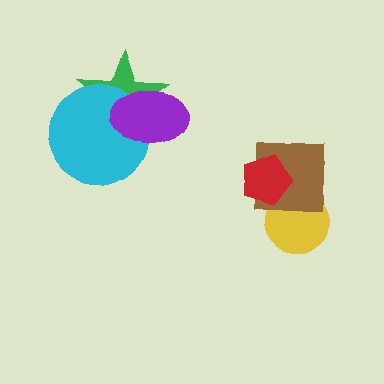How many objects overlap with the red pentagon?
2 objects overlap with the red pentagon.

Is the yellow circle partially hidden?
Yes, it is partially covered by another shape.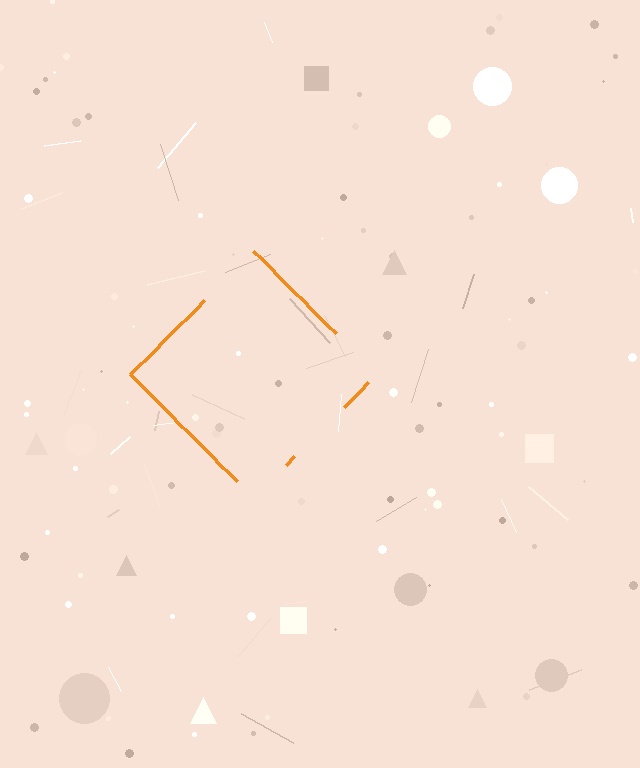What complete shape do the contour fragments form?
The contour fragments form a diamond.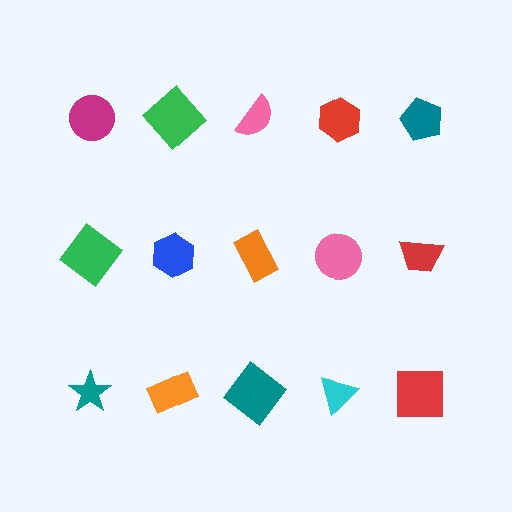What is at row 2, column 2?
A blue hexagon.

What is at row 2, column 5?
A red trapezoid.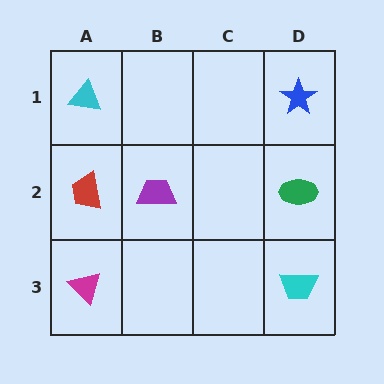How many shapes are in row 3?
2 shapes.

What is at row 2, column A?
A red trapezoid.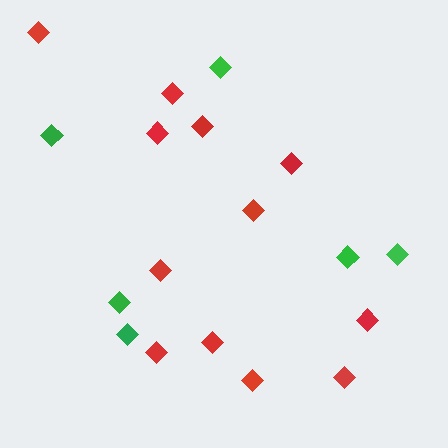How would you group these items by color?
There are 2 groups: one group of green diamonds (6) and one group of red diamonds (12).